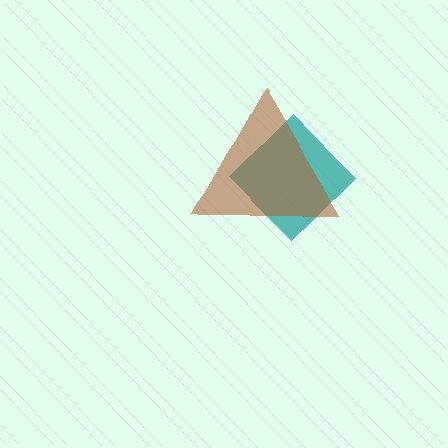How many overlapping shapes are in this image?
There are 2 overlapping shapes in the image.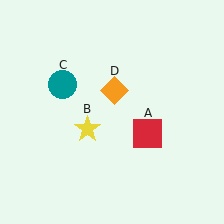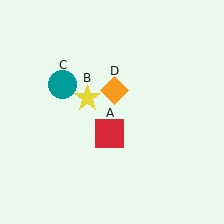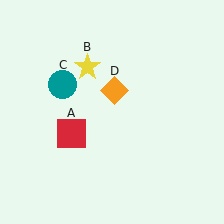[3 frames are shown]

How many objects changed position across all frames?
2 objects changed position: red square (object A), yellow star (object B).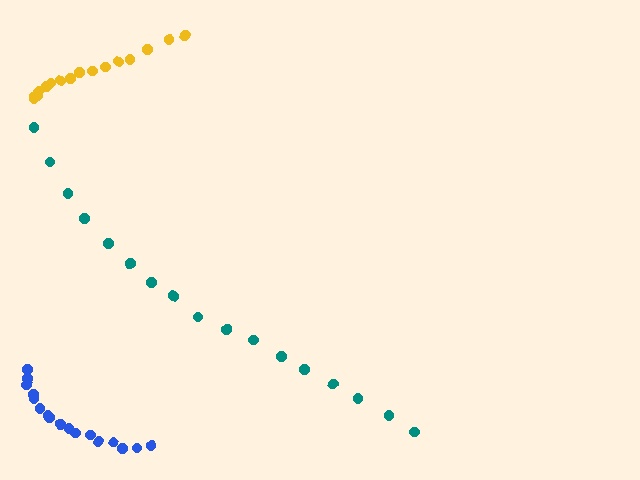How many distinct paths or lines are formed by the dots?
There are 3 distinct paths.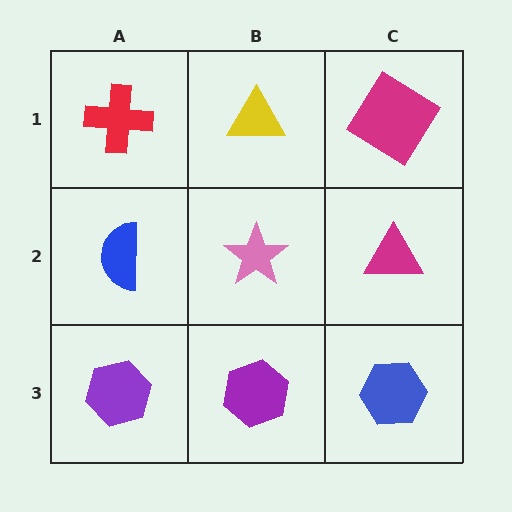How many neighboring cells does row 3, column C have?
2.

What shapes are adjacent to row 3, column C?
A magenta triangle (row 2, column C), a purple hexagon (row 3, column B).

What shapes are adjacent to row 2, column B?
A yellow triangle (row 1, column B), a purple hexagon (row 3, column B), a blue semicircle (row 2, column A), a magenta triangle (row 2, column C).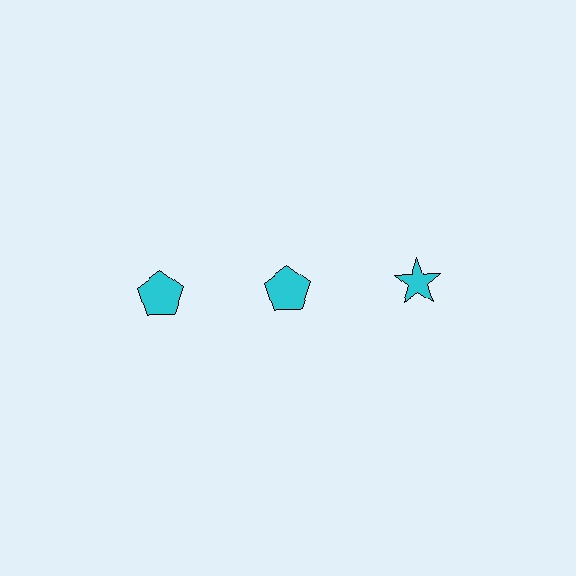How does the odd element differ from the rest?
It has a different shape: star instead of pentagon.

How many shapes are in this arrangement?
There are 3 shapes arranged in a grid pattern.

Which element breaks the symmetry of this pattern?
The cyan star in the top row, center column breaks the symmetry. All other shapes are cyan pentagons.